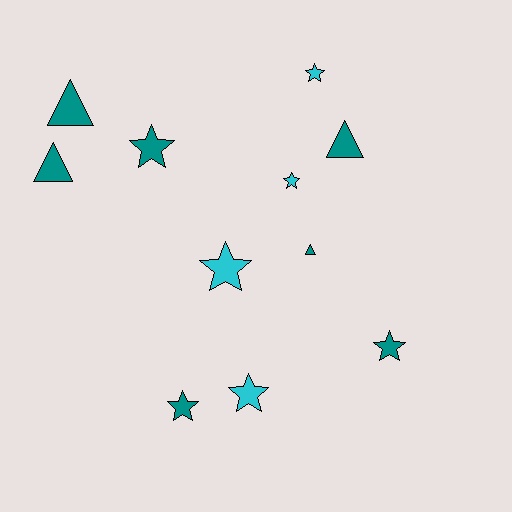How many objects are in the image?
There are 11 objects.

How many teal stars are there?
There are 3 teal stars.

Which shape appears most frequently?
Star, with 7 objects.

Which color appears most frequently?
Teal, with 7 objects.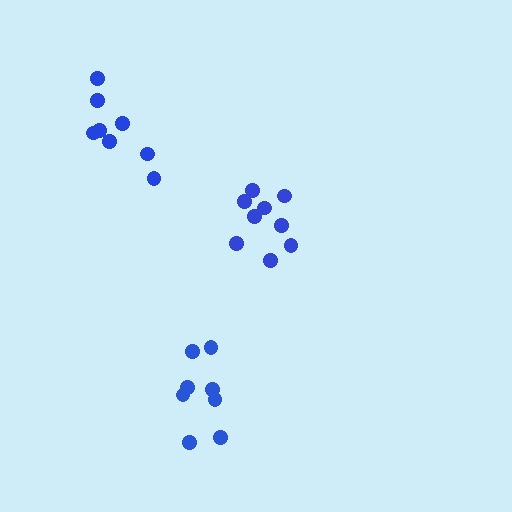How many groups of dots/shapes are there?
There are 3 groups.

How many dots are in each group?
Group 1: 9 dots, Group 2: 8 dots, Group 3: 8 dots (25 total).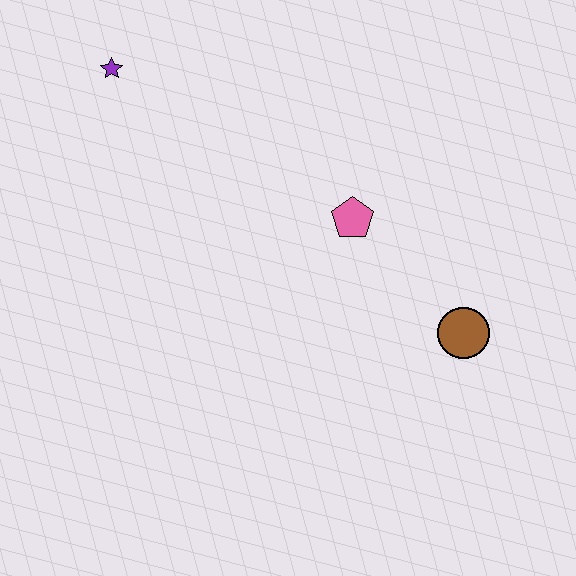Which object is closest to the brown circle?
The pink pentagon is closest to the brown circle.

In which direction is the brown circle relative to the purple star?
The brown circle is to the right of the purple star.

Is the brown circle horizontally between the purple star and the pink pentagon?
No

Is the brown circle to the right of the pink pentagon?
Yes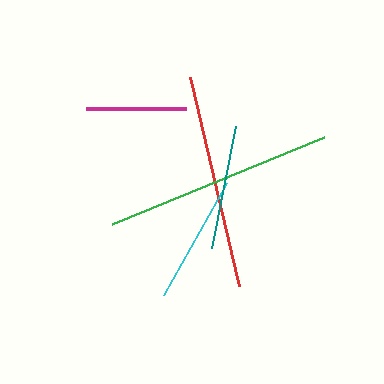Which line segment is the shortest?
The magenta line is the shortest at approximately 100 pixels.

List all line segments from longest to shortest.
From longest to shortest: green, red, cyan, teal, magenta.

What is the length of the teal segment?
The teal segment is approximately 124 pixels long.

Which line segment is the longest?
The green line is the longest at approximately 229 pixels.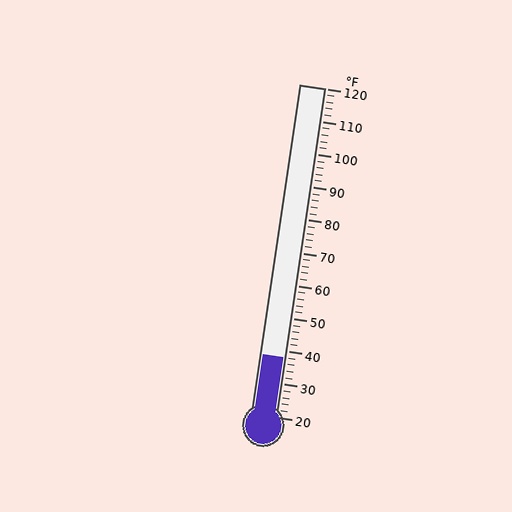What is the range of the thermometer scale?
The thermometer scale ranges from 20°F to 120°F.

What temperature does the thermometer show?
The thermometer shows approximately 38°F.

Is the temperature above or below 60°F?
The temperature is below 60°F.